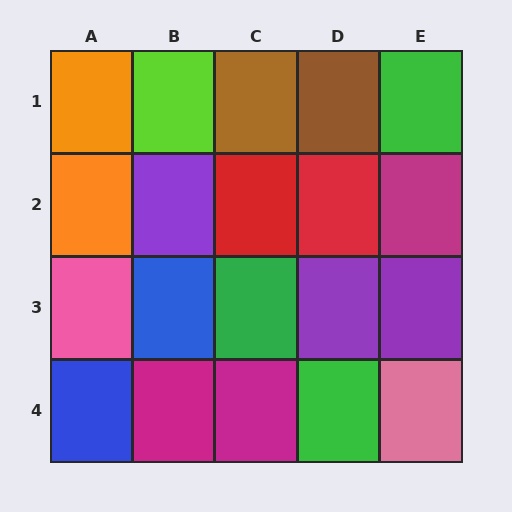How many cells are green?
3 cells are green.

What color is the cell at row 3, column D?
Purple.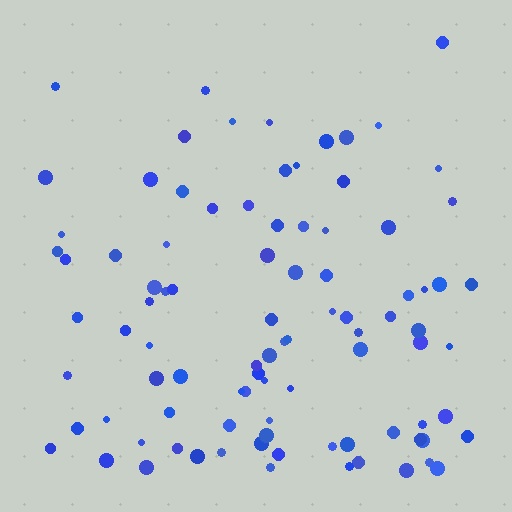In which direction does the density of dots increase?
From top to bottom, with the bottom side densest.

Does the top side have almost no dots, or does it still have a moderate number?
Still a moderate number, just noticeably fewer than the bottom.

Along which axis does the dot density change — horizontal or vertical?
Vertical.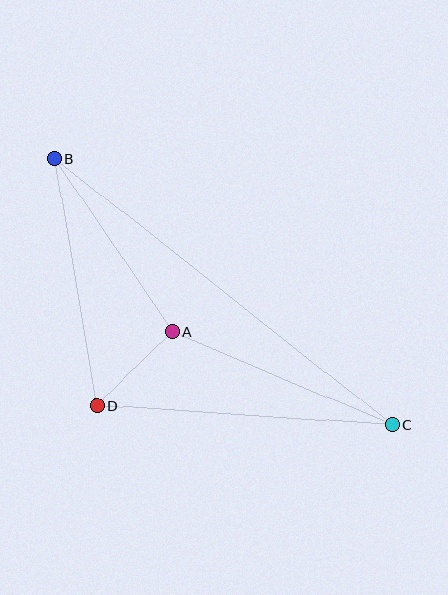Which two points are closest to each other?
Points A and D are closest to each other.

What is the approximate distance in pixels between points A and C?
The distance between A and C is approximately 239 pixels.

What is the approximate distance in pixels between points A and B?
The distance between A and B is approximately 209 pixels.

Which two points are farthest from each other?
Points B and C are farthest from each other.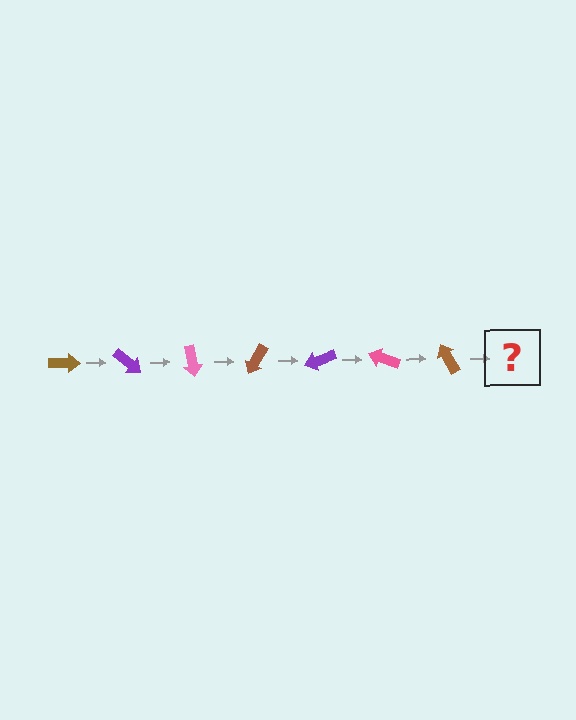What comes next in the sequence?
The next element should be a purple arrow, rotated 280 degrees from the start.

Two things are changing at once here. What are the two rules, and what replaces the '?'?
The two rules are that it rotates 40 degrees each step and the color cycles through brown, purple, and pink. The '?' should be a purple arrow, rotated 280 degrees from the start.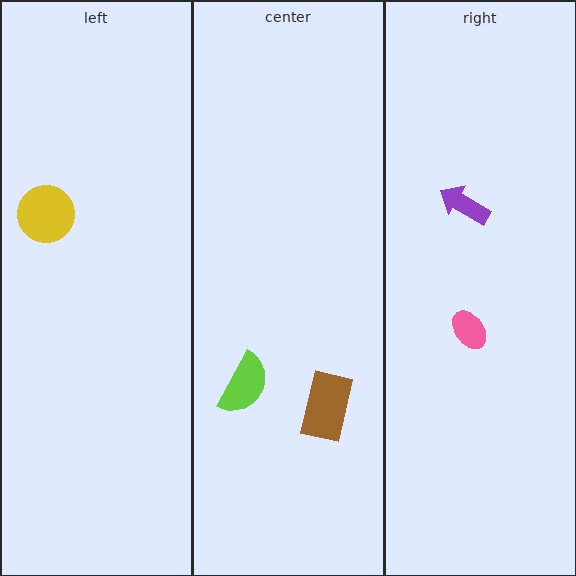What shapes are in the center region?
The brown rectangle, the lime semicircle.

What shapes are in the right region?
The purple arrow, the pink ellipse.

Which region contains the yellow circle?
The left region.